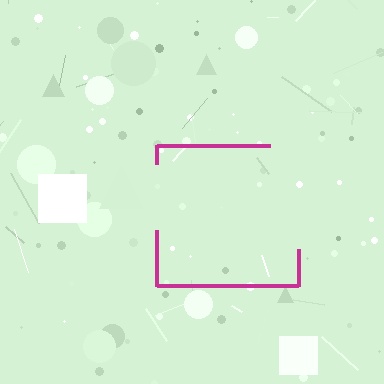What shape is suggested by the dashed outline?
The dashed outline suggests a square.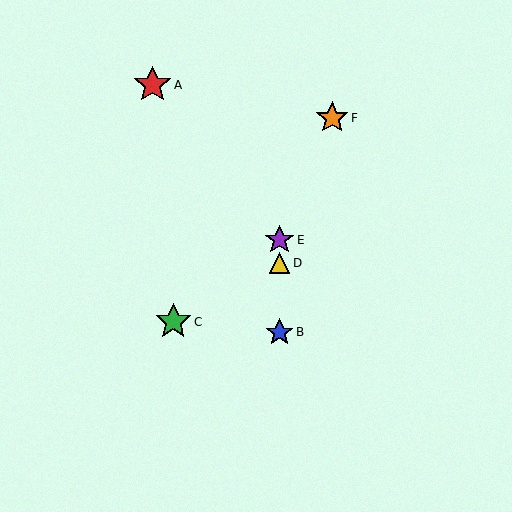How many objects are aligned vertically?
3 objects (B, D, E) are aligned vertically.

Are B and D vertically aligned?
Yes, both are at x≈280.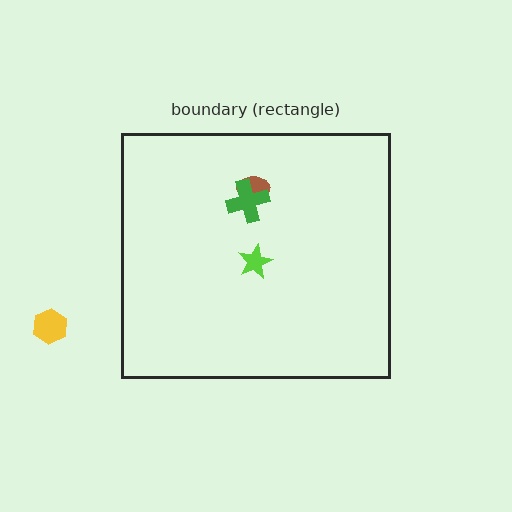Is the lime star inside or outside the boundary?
Inside.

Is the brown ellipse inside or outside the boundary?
Inside.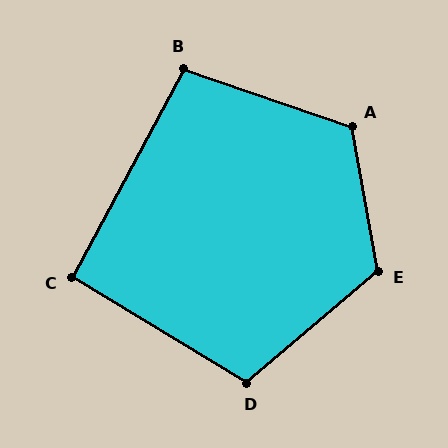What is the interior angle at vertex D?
Approximately 108 degrees (obtuse).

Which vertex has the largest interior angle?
E, at approximately 120 degrees.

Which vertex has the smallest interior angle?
C, at approximately 93 degrees.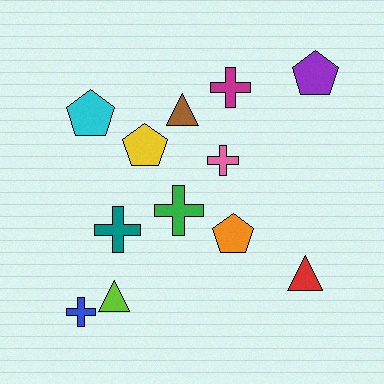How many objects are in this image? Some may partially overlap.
There are 12 objects.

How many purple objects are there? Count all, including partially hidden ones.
There is 1 purple object.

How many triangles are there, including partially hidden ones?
There are 3 triangles.